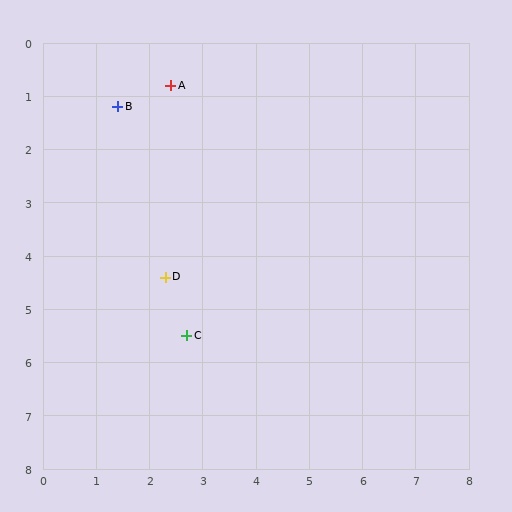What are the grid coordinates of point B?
Point B is at approximately (1.4, 1.2).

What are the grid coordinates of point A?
Point A is at approximately (2.4, 0.8).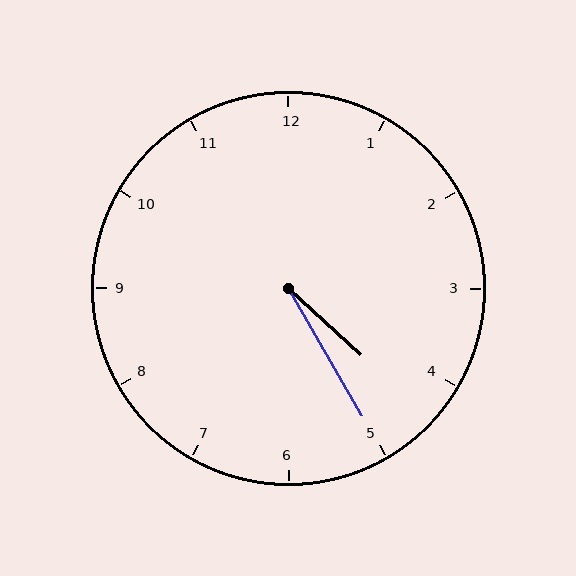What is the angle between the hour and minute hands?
Approximately 18 degrees.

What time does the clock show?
4:25.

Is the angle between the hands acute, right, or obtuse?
It is acute.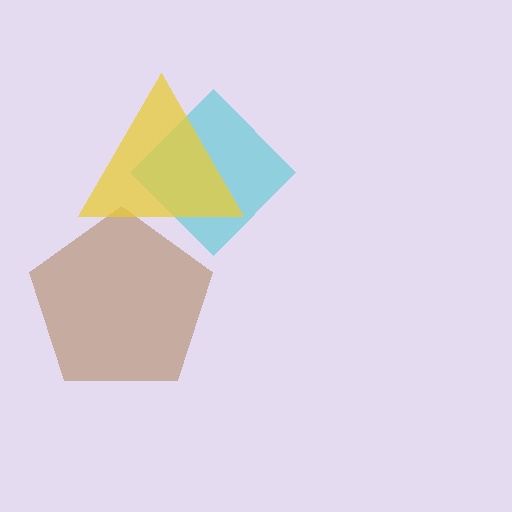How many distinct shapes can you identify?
There are 3 distinct shapes: a cyan diamond, a brown pentagon, a yellow triangle.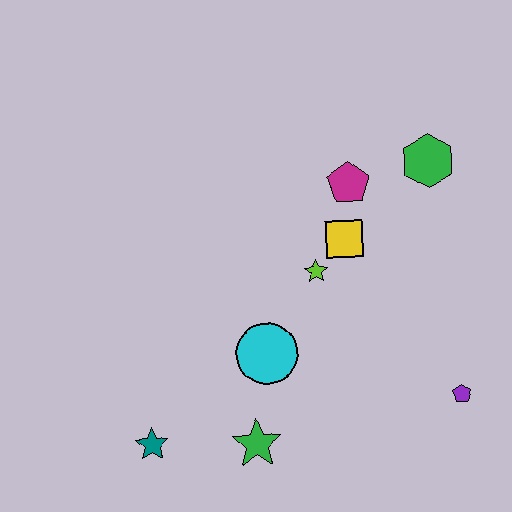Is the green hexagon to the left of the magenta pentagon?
No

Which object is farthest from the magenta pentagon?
The teal star is farthest from the magenta pentagon.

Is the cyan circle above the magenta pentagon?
No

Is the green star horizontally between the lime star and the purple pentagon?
No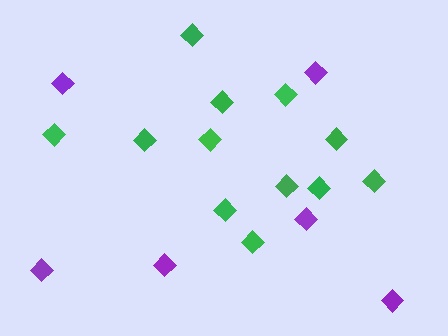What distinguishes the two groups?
There are 2 groups: one group of green diamonds (12) and one group of purple diamonds (6).